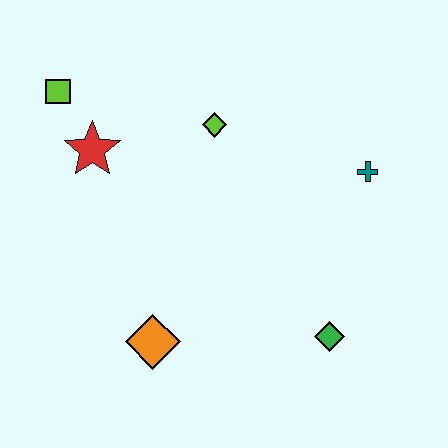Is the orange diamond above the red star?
No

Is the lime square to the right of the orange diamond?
No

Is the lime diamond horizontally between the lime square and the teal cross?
Yes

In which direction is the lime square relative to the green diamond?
The lime square is to the left of the green diamond.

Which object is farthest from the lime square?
The green diamond is farthest from the lime square.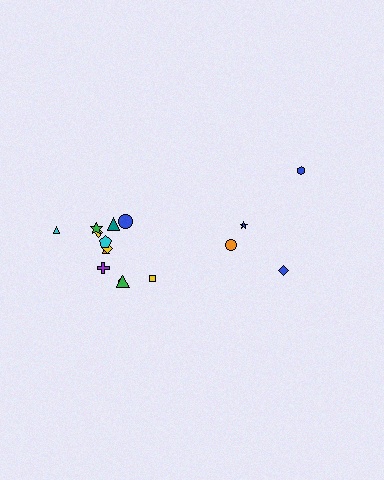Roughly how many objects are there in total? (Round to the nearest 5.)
Roughly 15 objects in total.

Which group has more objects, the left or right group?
The left group.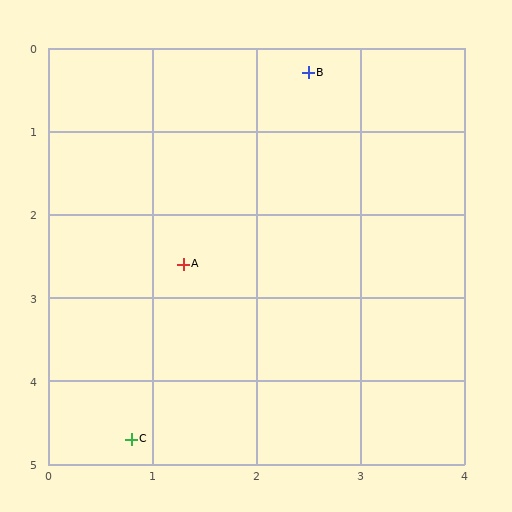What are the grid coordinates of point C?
Point C is at approximately (0.8, 4.7).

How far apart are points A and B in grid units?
Points A and B are about 2.6 grid units apart.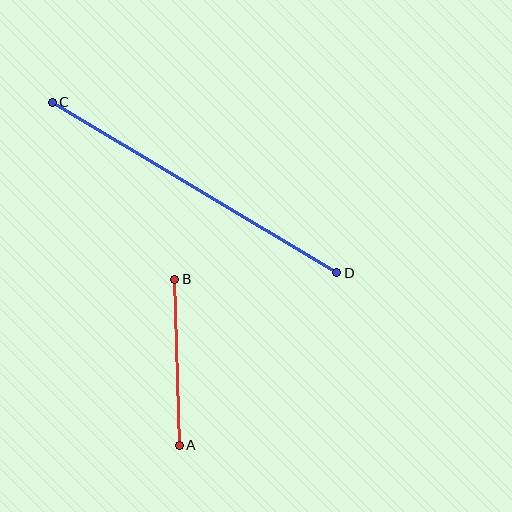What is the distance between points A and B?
The distance is approximately 166 pixels.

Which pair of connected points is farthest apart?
Points C and D are farthest apart.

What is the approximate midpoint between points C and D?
The midpoint is at approximately (194, 188) pixels.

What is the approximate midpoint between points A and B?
The midpoint is at approximately (177, 362) pixels.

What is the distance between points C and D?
The distance is approximately 331 pixels.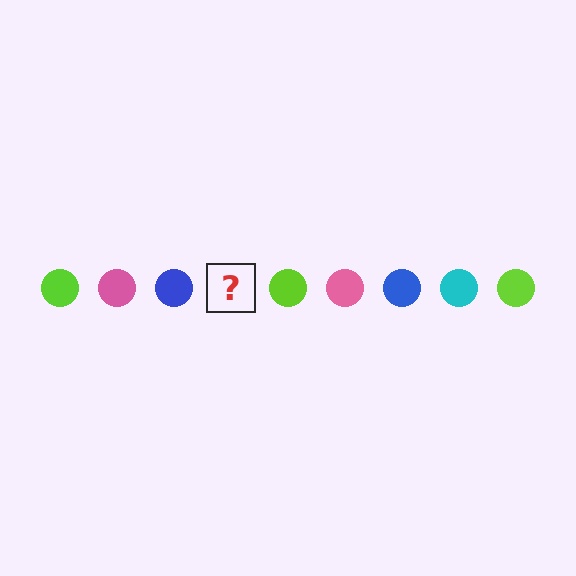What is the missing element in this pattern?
The missing element is a cyan circle.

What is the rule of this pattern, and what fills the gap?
The rule is that the pattern cycles through lime, pink, blue, cyan circles. The gap should be filled with a cyan circle.